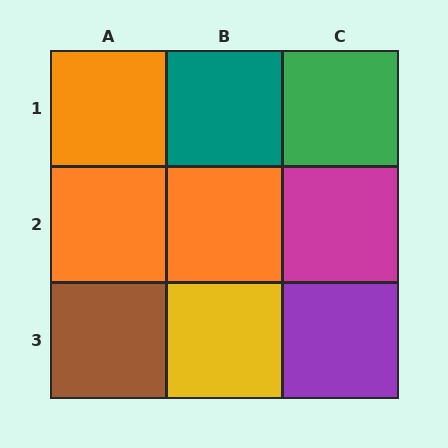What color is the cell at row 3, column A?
Brown.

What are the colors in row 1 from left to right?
Orange, teal, green.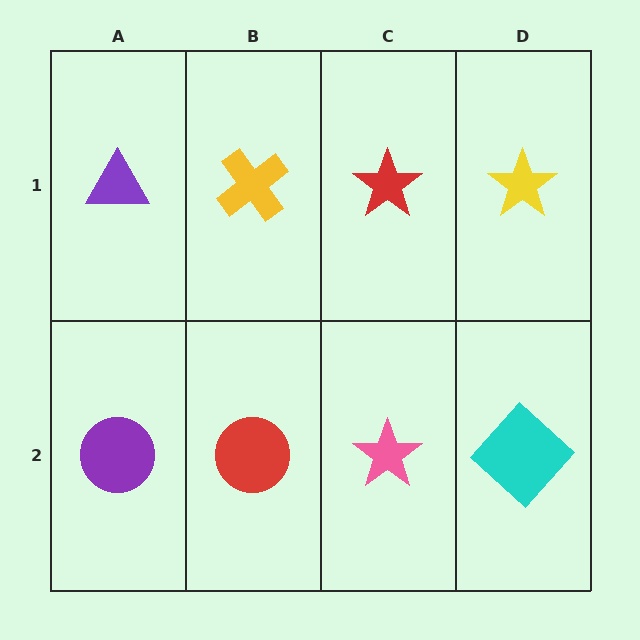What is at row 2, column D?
A cyan diamond.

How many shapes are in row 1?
4 shapes.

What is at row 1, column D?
A yellow star.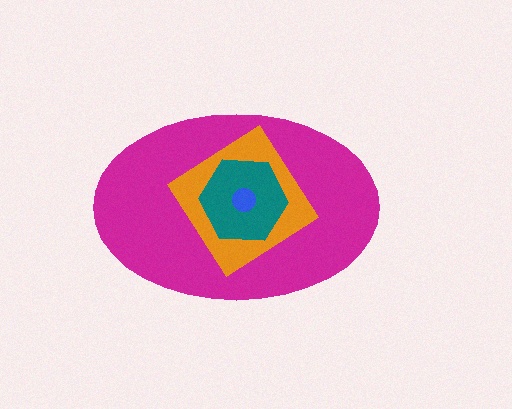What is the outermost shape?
The magenta ellipse.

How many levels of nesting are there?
4.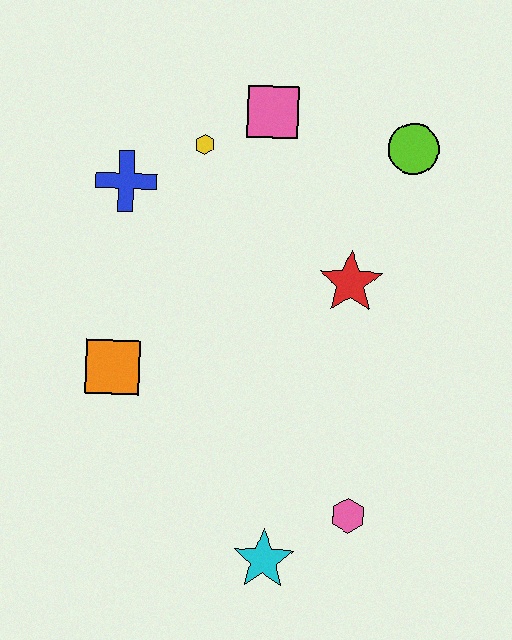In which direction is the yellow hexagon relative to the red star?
The yellow hexagon is to the left of the red star.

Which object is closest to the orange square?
The blue cross is closest to the orange square.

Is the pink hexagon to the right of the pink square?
Yes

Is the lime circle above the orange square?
Yes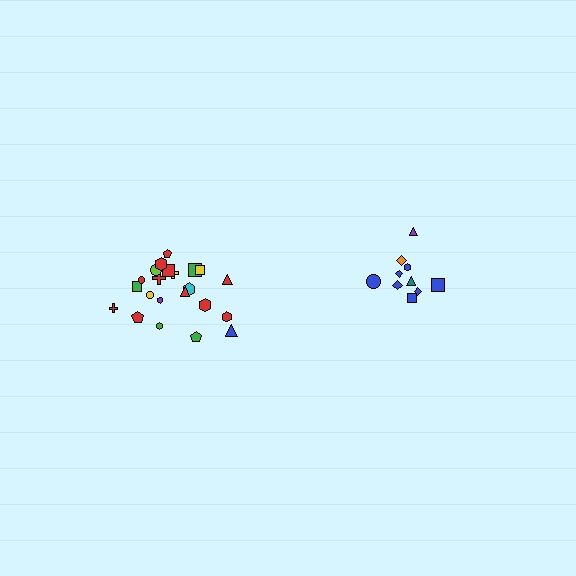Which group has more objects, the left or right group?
The left group.